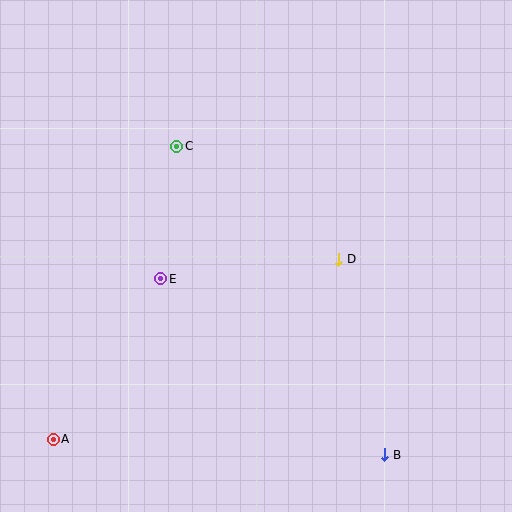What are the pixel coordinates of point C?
Point C is at (177, 146).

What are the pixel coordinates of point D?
Point D is at (339, 259).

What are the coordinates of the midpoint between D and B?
The midpoint between D and B is at (362, 357).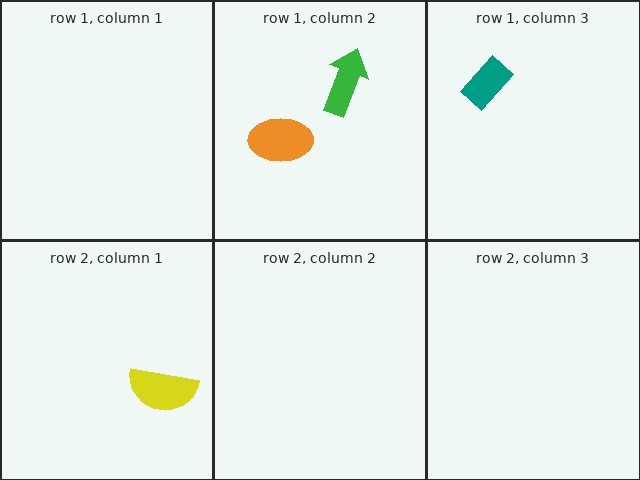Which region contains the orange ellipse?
The row 1, column 2 region.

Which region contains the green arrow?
The row 1, column 2 region.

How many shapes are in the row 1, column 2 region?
2.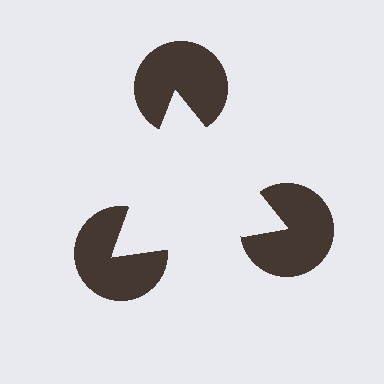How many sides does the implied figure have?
3 sides.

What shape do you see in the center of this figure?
An illusory triangle — its edges are inferred from the aligned wedge cuts in the pac-man discs, not physically drawn.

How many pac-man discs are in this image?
There are 3 — one at each vertex of the illusory triangle.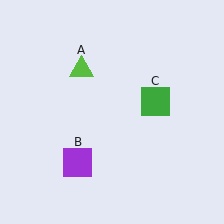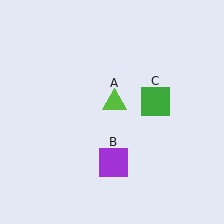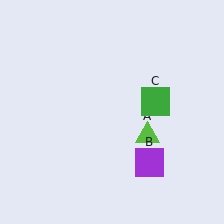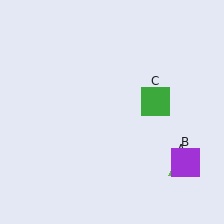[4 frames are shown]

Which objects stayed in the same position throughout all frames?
Green square (object C) remained stationary.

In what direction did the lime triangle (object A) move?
The lime triangle (object A) moved down and to the right.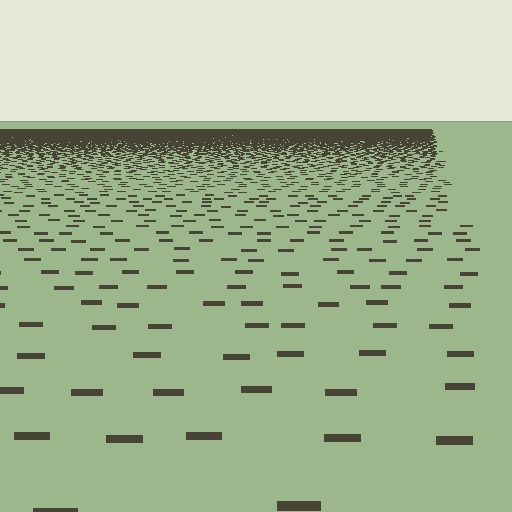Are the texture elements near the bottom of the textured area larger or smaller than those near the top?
Larger. Near the bottom, elements are closer to the viewer and appear at a bigger on-screen size.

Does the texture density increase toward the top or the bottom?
Density increases toward the top.